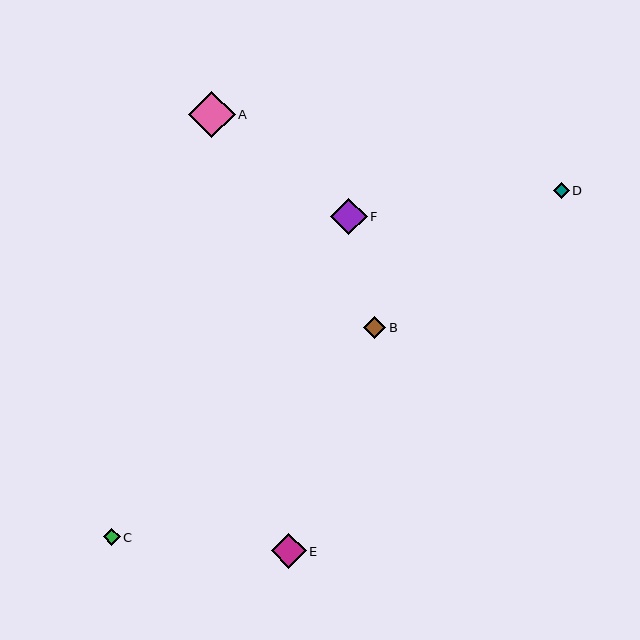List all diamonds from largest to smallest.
From largest to smallest: A, F, E, B, C, D.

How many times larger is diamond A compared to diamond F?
Diamond A is approximately 1.3 times the size of diamond F.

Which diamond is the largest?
Diamond A is the largest with a size of approximately 46 pixels.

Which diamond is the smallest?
Diamond D is the smallest with a size of approximately 15 pixels.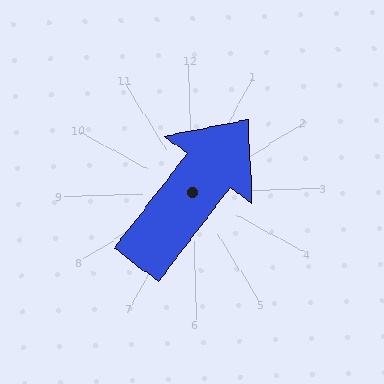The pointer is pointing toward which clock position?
Roughly 1 o'clock.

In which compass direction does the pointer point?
Northeast.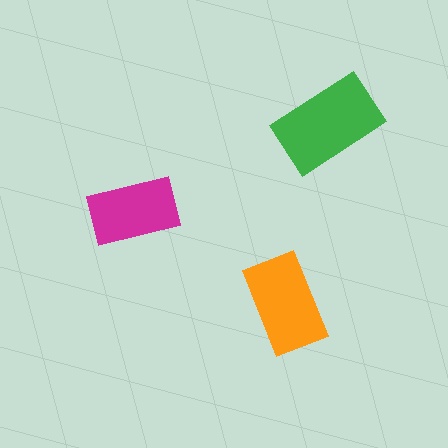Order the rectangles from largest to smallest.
the green one, the orange one, the magenta one.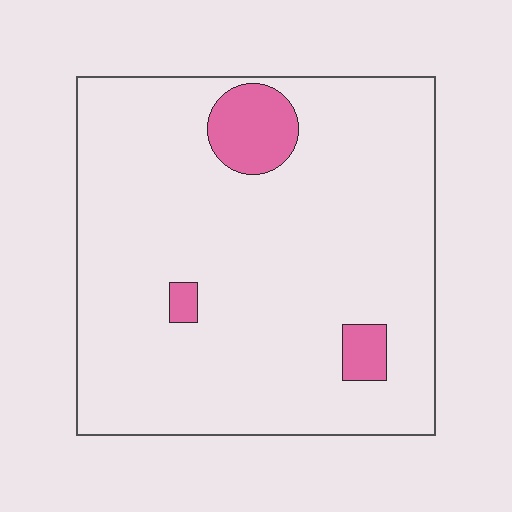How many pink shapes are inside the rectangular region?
3.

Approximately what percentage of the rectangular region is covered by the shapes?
Approximately 10%.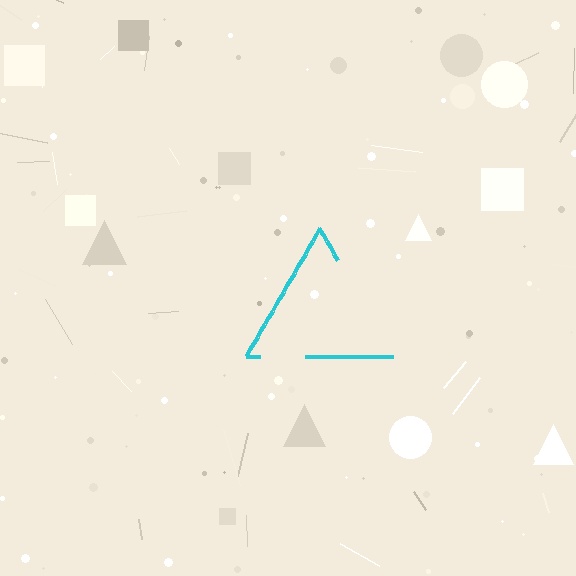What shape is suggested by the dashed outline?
The dashed outline suggests a triangle.